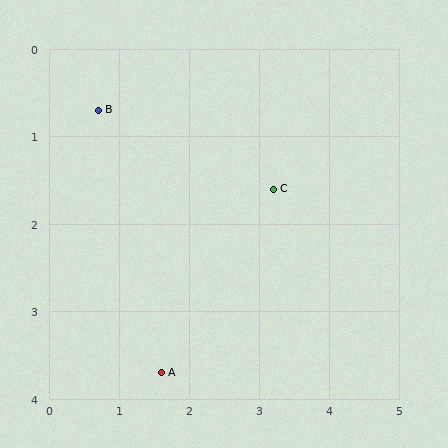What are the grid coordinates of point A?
Point A is at approximately (1.6, 3.7).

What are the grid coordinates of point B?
Point B is at approximately (0.7, 0.7).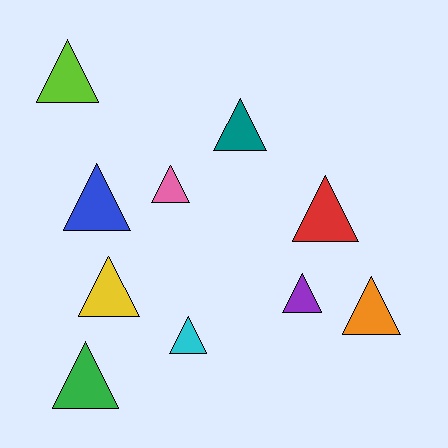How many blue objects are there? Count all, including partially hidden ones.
There is 1 blue object.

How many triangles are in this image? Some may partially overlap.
There are 10 triangles.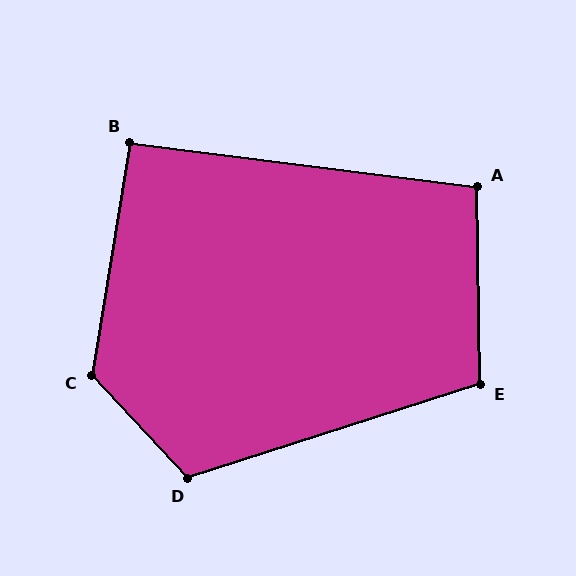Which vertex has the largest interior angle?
C, at approximately 128 degrees.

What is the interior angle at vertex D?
Approximately 115 degrees (obtuse).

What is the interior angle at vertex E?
Approximately 107 degrees (obtuse).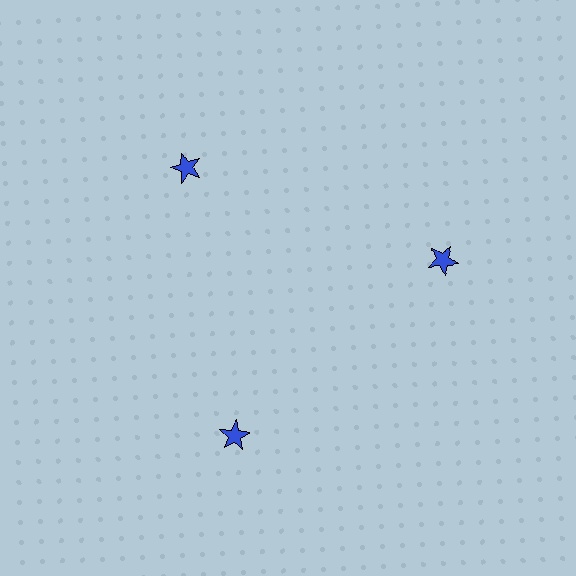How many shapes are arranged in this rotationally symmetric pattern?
There are 3 shapes, arranged in 3 groups of 1.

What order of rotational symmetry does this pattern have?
This pattern has 3-fold rotational symmetry.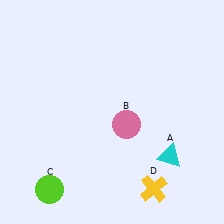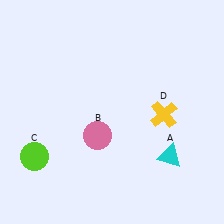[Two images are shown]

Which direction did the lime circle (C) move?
The lime circle (C) moved up.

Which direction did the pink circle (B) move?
The pink circle (B) moved left.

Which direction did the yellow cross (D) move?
The yellow cross (D) moved up.